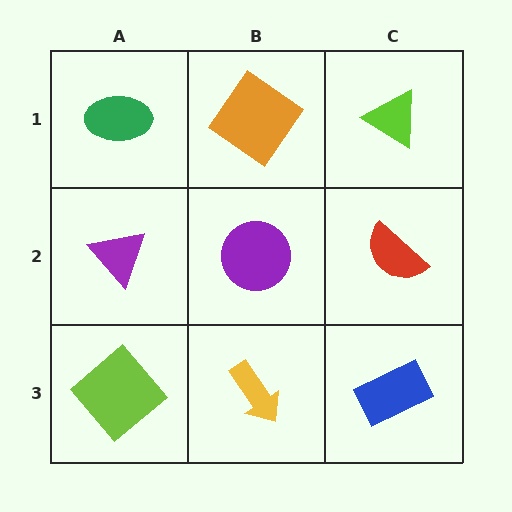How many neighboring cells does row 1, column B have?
3.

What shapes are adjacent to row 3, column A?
A purple triangle (row 2, column A), a yellow arrow (row 3, column B).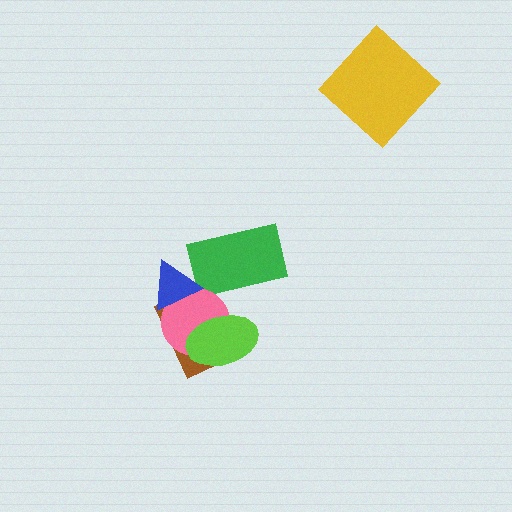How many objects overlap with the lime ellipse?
2 objects overlap with the lime ellipse.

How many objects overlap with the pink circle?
3 objects overlap with the pink circle.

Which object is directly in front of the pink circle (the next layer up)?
The lime ellipse is directly in front of the pink circle.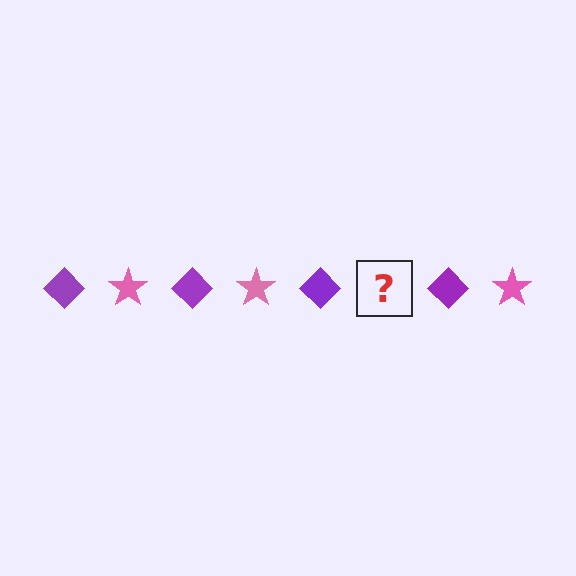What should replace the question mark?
The question mark should be replaced with a pink star.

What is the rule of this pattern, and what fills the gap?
The rule is that the pattern alternates between purple diamond and pink star. The gap should be filled with a pink star.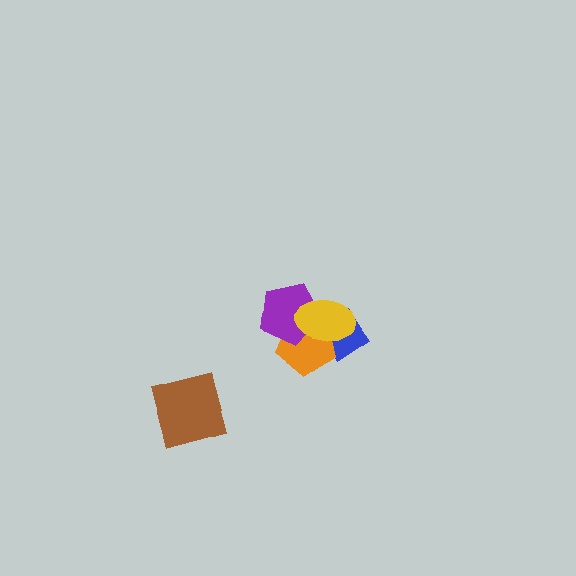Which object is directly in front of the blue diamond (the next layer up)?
The orange pentagon is directly in front of the blue diamond.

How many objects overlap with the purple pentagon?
2 objects overlap with the purple pentagon.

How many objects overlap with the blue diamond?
2 objects overlap with the blue diamond.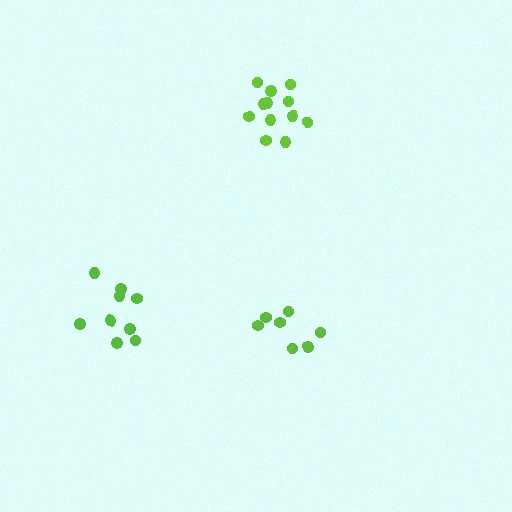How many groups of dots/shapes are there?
There are 3 groups.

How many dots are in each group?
Group 1: 9 dots, Group 2: 12 dots, Group 3: 7 dots (28 total).